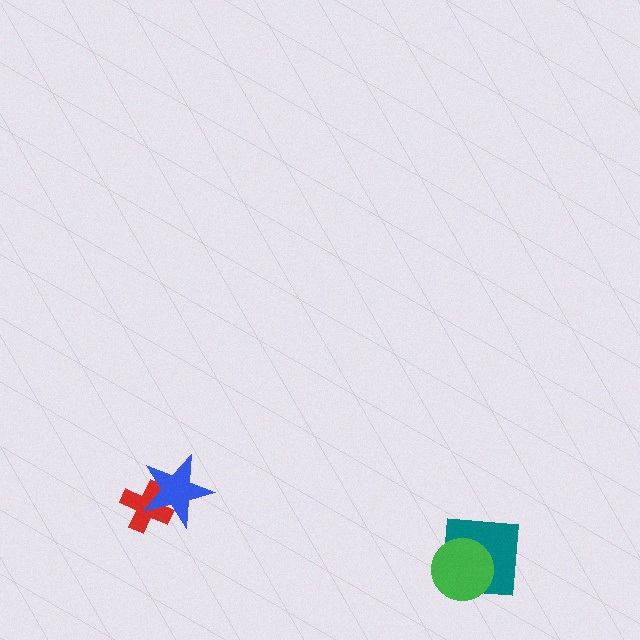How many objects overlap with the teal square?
1 object overlaps with the teal square.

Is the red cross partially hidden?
Yes, it is partially covered by another shape.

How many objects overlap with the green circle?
1 object overlaps with the green circle.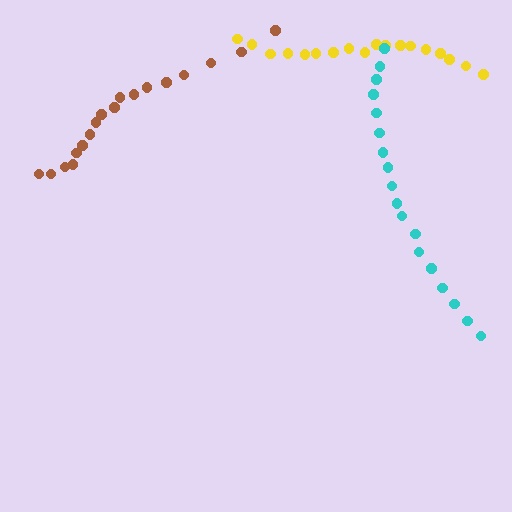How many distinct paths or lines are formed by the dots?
There are 3 distinct paths.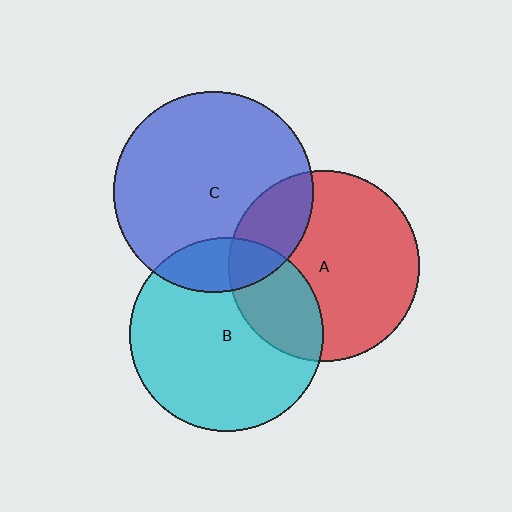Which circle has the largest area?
Circle C (blue).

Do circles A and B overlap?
Yes.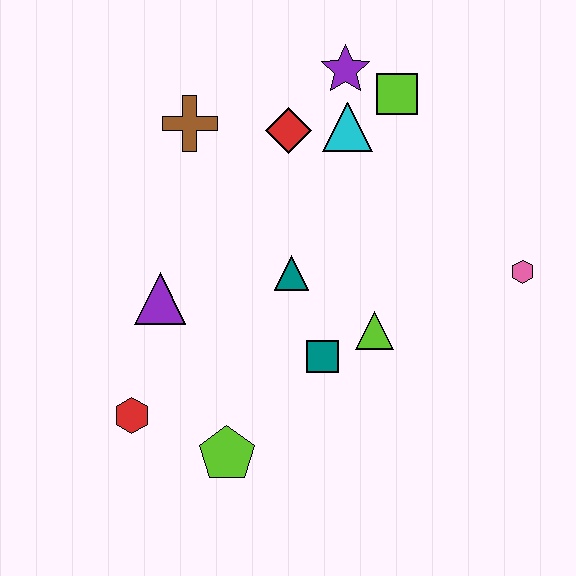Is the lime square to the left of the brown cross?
No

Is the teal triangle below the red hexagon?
No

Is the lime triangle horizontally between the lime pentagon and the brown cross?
No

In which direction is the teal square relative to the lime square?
The teal square is below the lime square.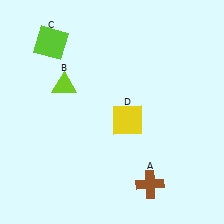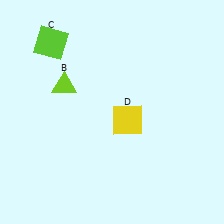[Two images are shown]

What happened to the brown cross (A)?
The brown cross (A) was removed in Image 2. It was in the bottom-right area of Image 1.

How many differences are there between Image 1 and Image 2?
There is 1 difference between the two images.